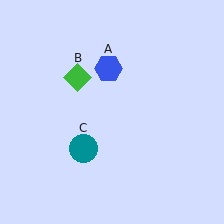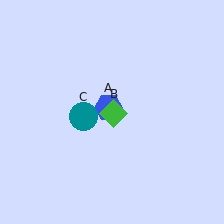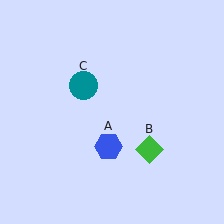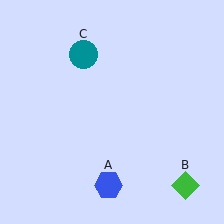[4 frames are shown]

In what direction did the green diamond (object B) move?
The green diamond (object B) moved down and to the right.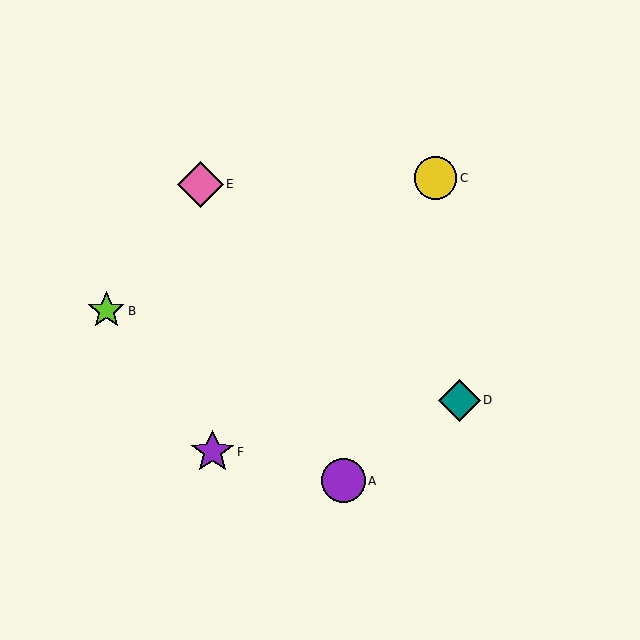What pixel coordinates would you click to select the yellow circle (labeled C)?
Click at (436, 178) to select the yellow circle C.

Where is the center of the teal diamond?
The center of the teal diamond is at (459, 400).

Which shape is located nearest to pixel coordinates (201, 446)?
The purple star (labeled F) at (213, 452) is nearest to that location.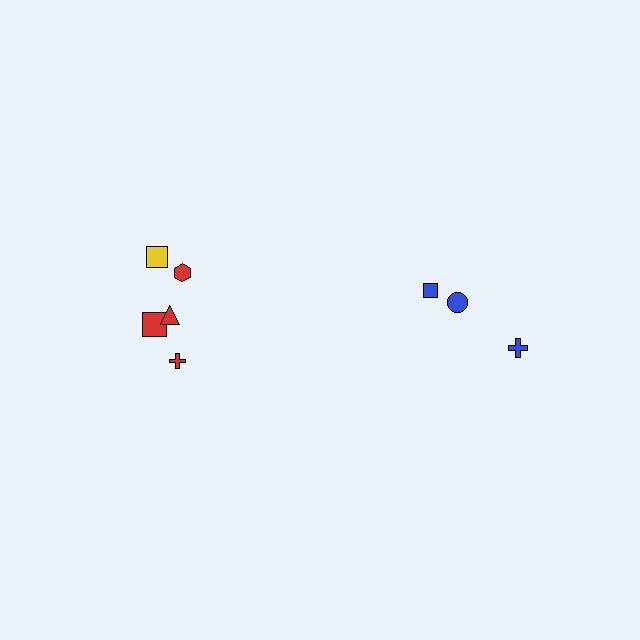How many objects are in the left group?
There are 5 objects.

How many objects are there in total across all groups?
There are 8 objects.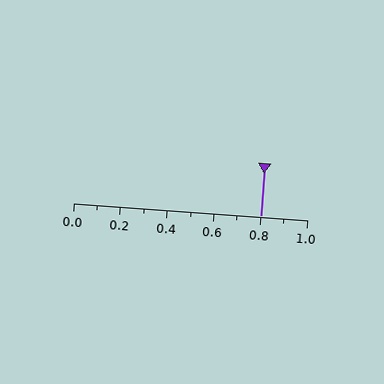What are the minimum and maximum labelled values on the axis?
The axis runs from 0.0 to 1.0.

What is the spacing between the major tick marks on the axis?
The major ticks are spaced 0.2 apart.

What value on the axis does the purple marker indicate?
The marker indicates approximately 0.8.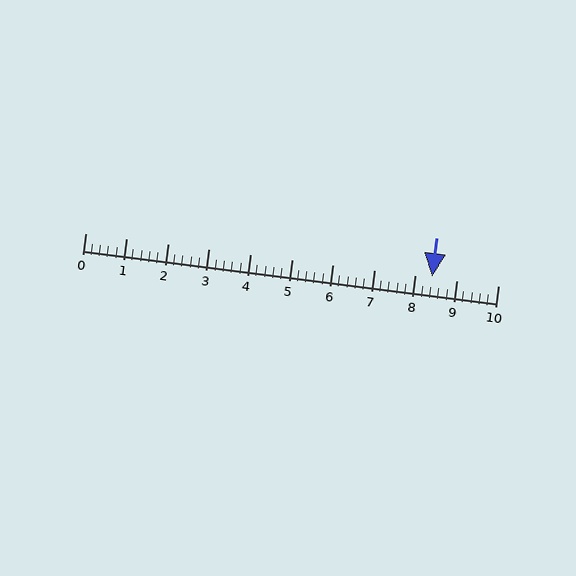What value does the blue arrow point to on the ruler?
The blue arrow points to approximately 8.4.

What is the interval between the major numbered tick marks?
The major tick marks are spaced 1 units apart.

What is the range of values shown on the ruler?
The ruler shows values from 0 to 10.